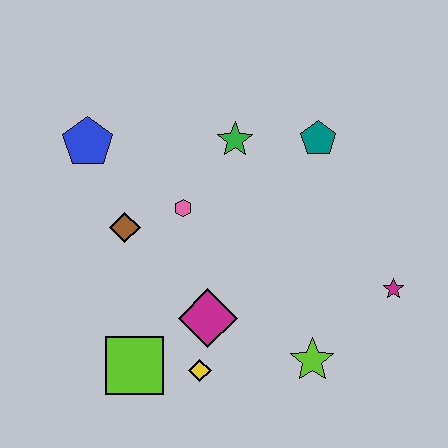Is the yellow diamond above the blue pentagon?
No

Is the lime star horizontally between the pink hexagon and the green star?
No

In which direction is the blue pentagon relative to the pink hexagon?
The blue pentagon is to the left of the pink hexagon.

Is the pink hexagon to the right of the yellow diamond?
No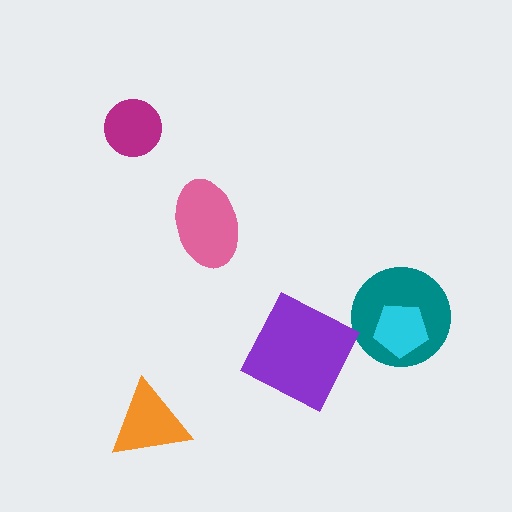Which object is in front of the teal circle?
The cyan pentagon is in front of the teal circle.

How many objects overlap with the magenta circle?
0 objects overlap with the magenta circle.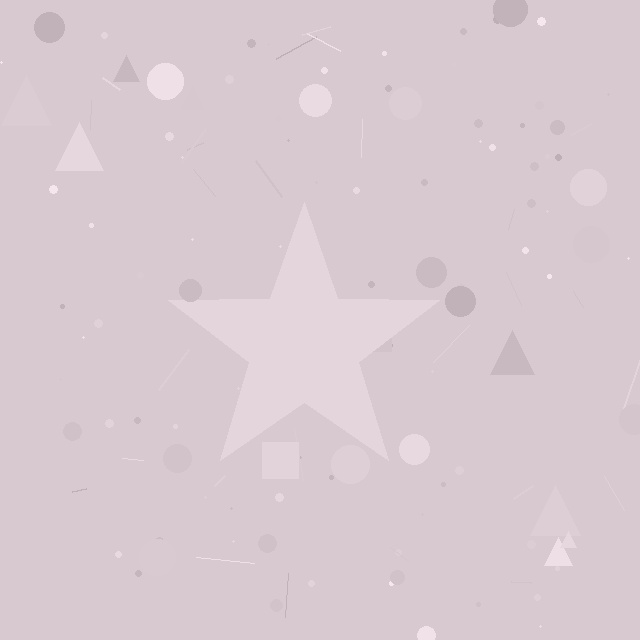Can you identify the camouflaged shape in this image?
The camouflaged shape is a star.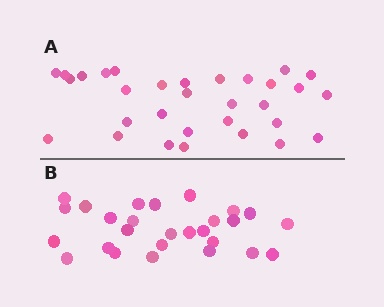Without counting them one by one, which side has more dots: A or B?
Region A (the top region) has more dots.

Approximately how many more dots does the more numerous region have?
Region A has about 4 more dots than region B.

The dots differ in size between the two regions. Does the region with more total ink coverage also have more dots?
No. Region B has more total ink coverage because its dots are larger, but region A actually contains more individual dots. Total area can be misleading — the number of items is what matters here.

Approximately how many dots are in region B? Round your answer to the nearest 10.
About 30 dots. (The exact count is 27, which rounds to 30.)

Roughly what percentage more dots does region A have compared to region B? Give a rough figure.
About 15% more.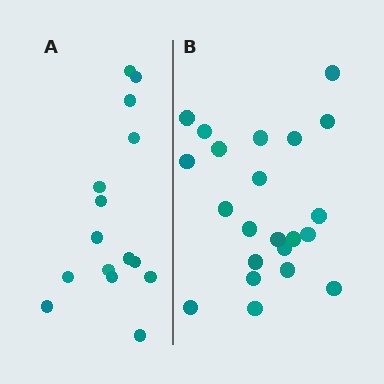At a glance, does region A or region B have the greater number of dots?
Region B (the right region) has more dots.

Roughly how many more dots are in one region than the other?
Region B has roughly 8 or so more dots than region A.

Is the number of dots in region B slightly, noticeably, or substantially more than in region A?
Region B has substantially more. The ratio is roughly 1.5 to 1.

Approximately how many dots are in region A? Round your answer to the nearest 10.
About 20 dots. (The exact count is 15, which rounds to 20.)